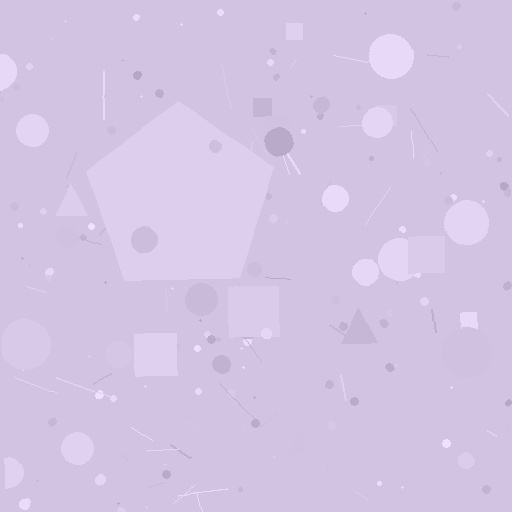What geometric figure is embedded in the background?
A pentagon is embedded in the background.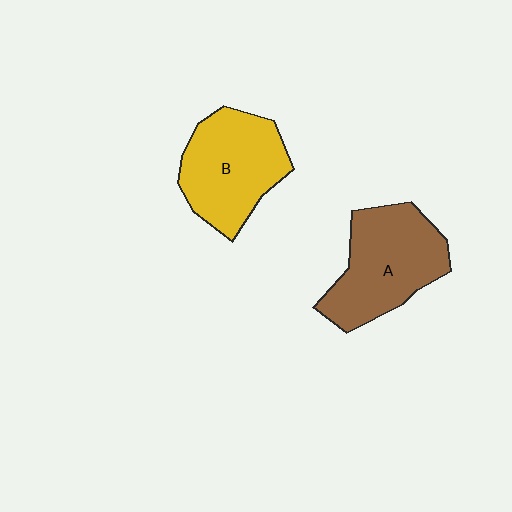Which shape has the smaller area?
Shape B (yellow).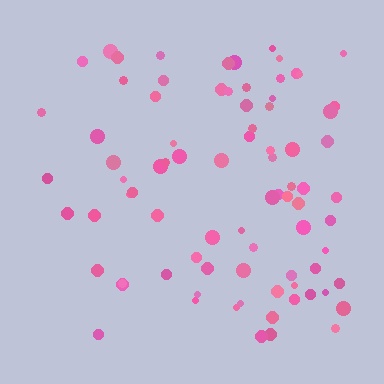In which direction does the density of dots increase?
From left to right, with the right side densest.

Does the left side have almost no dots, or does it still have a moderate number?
Still a moderate number, just noticeably fewer than the right.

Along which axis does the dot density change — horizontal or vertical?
Horizontal.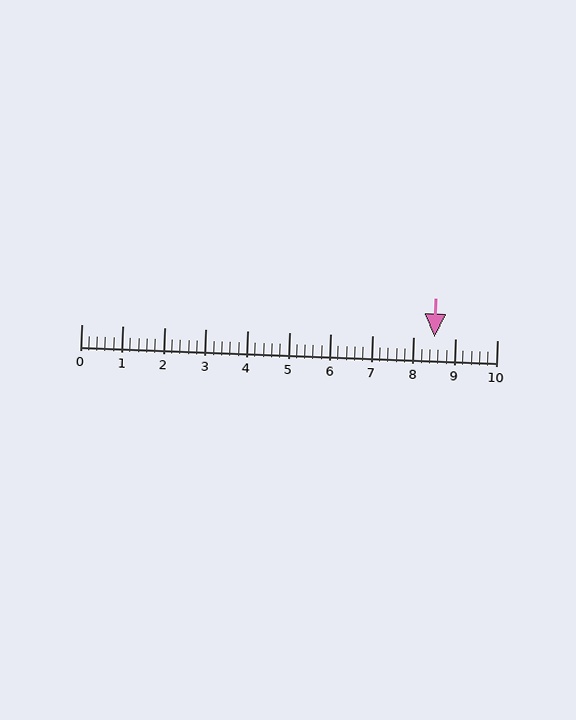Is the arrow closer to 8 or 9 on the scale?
The arrow is closer to 9.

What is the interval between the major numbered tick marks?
The major tick marks are spaced 1 units apart.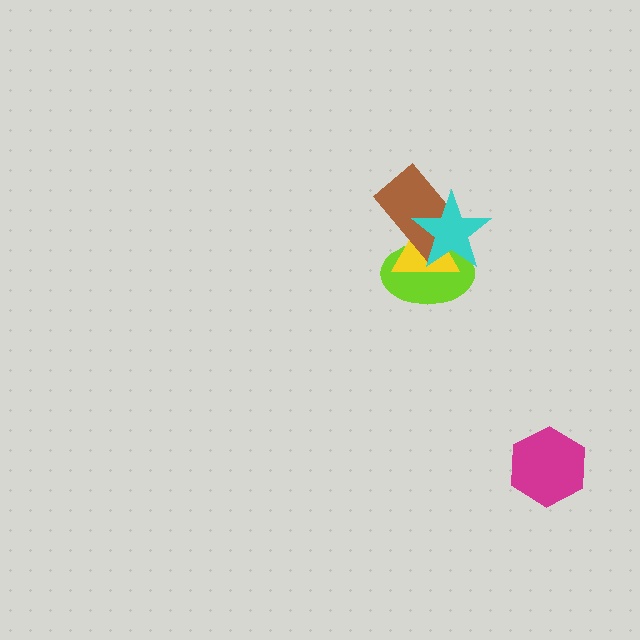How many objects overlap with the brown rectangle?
3 objects overlap with the brown rectangle.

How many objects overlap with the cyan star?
3 objects overlap with the cyan star.